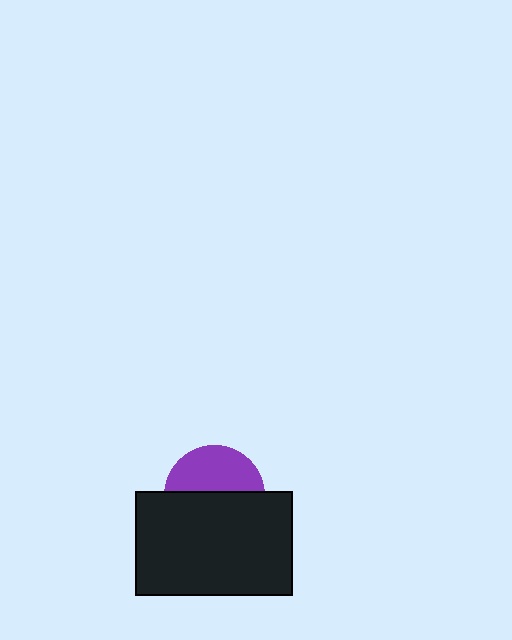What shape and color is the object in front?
The object in front is a black rectangle.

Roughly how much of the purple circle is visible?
A small part of it is visible (roughly 44%).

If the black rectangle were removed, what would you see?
You would see the complete purple circle.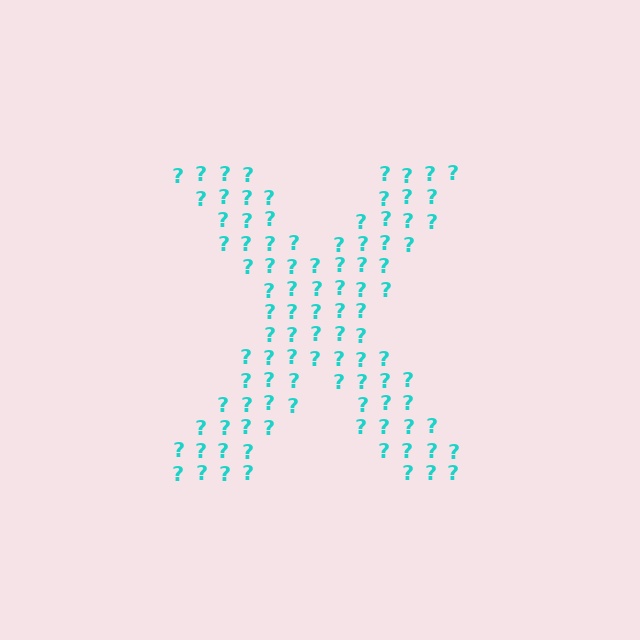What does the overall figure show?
The overall figure shows the letter X.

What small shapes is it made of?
It is made of small question marks.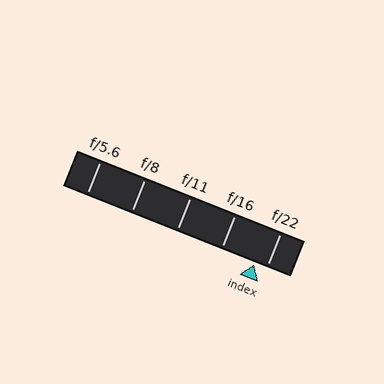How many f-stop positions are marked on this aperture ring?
There are 5 f-stop positions marked.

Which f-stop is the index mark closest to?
The index mark is closest to f/22.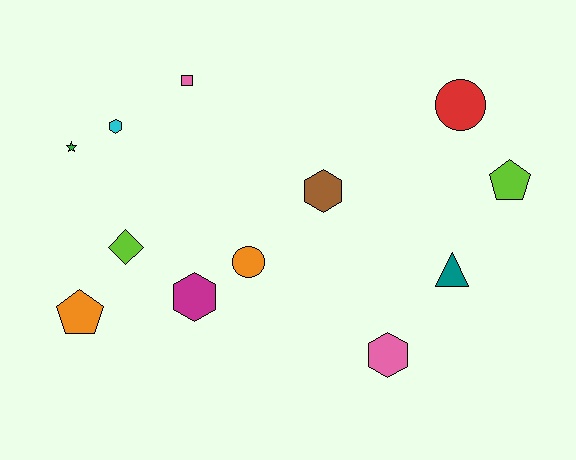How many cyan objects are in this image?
There is 1 cyan object.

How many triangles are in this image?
There is 1 triangle.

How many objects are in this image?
There are 12 objects.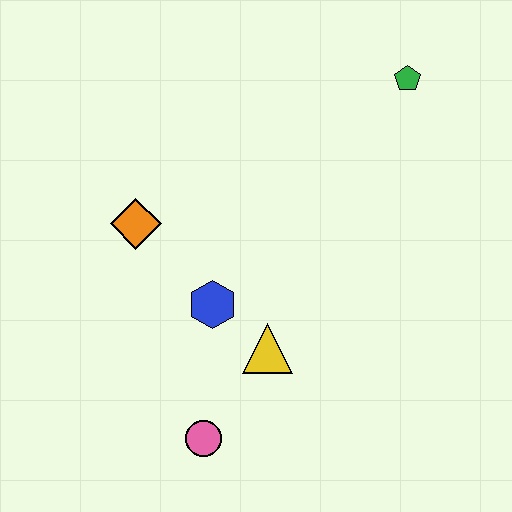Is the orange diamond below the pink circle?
No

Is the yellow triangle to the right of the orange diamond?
Yes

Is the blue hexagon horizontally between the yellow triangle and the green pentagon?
No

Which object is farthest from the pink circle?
The green pentagon is farthest from the pink circle.